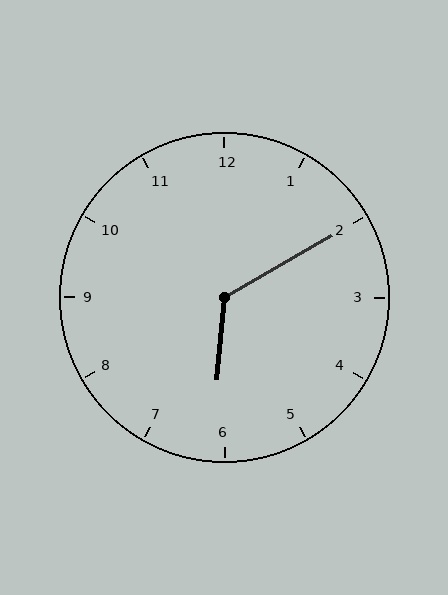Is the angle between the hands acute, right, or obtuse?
It is obtuse.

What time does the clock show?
6:10.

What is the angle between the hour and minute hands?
Approximately 125 degrees.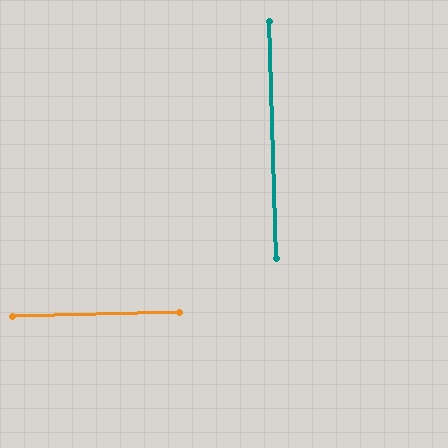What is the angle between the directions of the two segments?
Approximately 90 degrees.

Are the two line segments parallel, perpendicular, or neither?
Perpendicular — they meet at approximately 90°.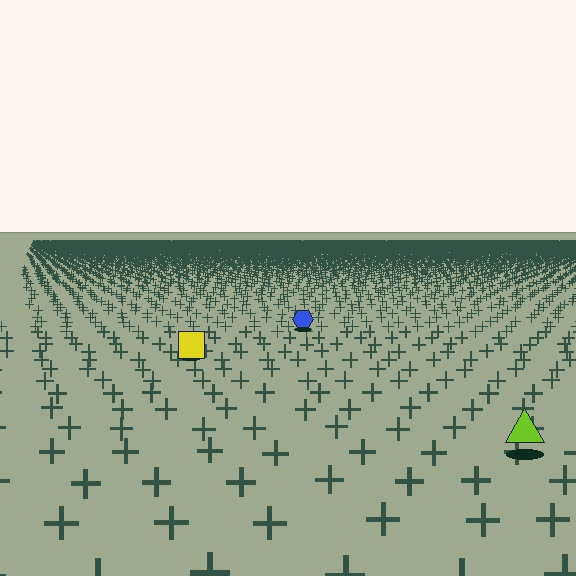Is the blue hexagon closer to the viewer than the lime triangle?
No. The lime triangle is closer — you can tell from the texture gradient: the ground texture is coarser near it.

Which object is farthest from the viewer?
The blue hexagon is farthest from the viewer. It appears smaller and the ground texture around it is denser.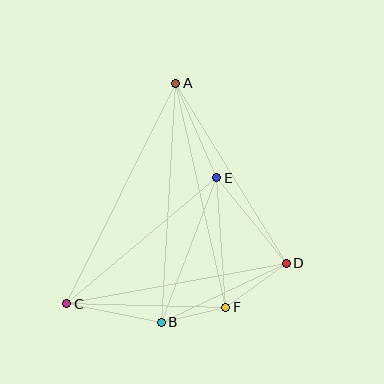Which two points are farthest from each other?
Points A and C are farthest from each other.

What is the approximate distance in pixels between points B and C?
The distance between B and C is approximately 96 pixels.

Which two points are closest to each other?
Points B and F are closest to each other.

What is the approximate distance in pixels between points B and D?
The distance between B and D is approximately 138 pixels.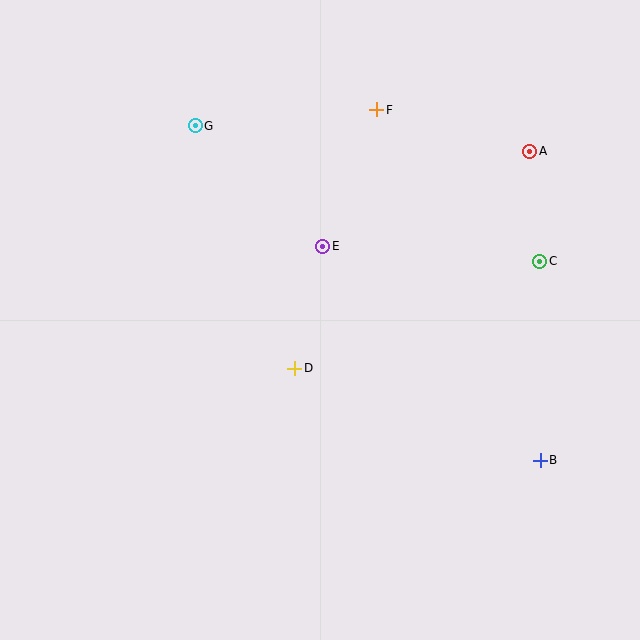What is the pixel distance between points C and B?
The distance between C and B is 199 pixels.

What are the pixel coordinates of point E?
Point E is at (323, 246).